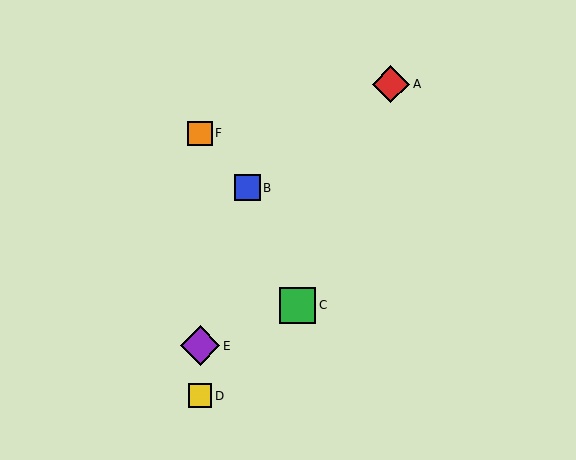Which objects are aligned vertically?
Objects D, E, F are aligned vertically.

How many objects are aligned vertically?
3 objects (D, E, F) are aligned vertically.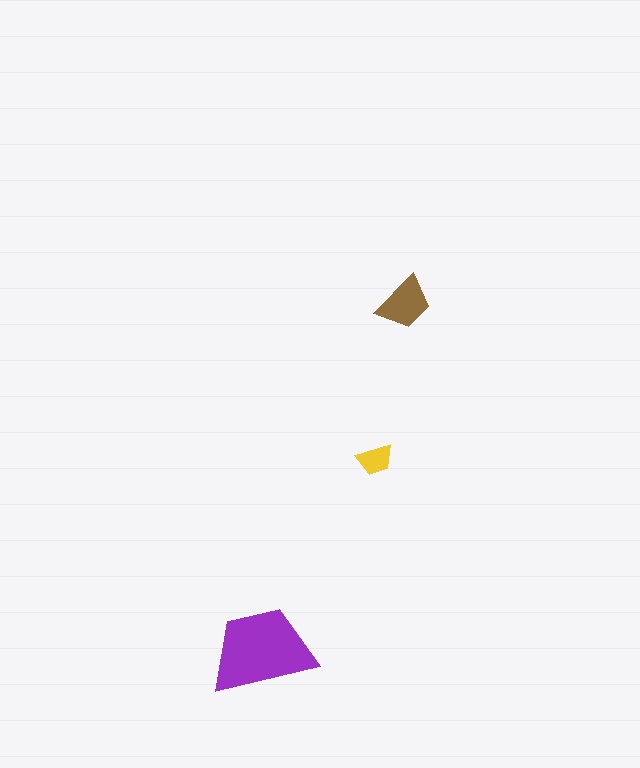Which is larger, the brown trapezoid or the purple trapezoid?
The purple one.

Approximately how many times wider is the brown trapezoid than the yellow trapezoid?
About 1.5 times wider.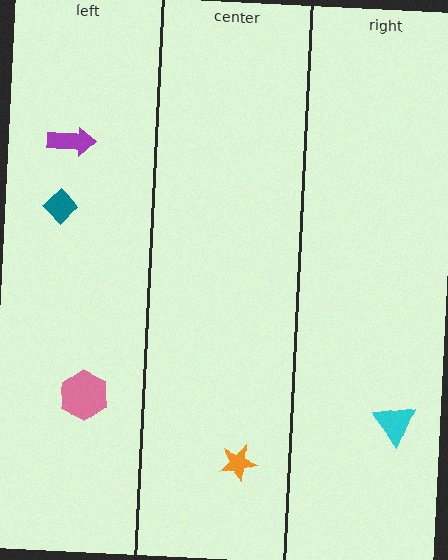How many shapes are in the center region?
1.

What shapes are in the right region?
The cyan triangle.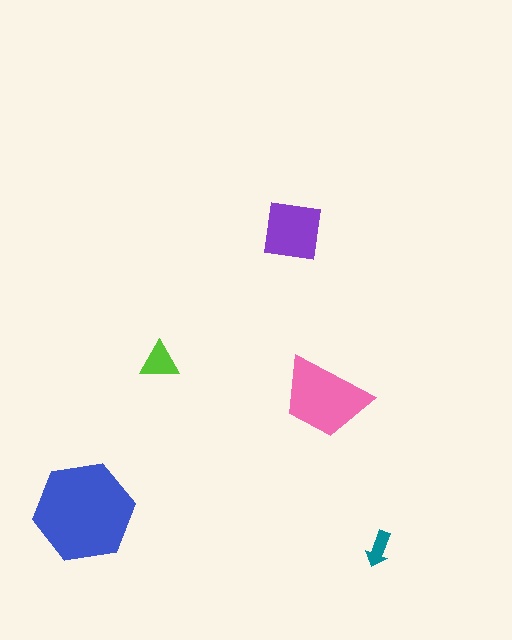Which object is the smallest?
The teal arrow.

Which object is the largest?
The blue hexagon.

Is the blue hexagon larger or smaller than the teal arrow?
Larger.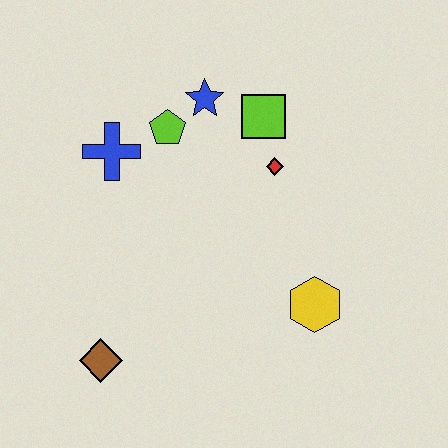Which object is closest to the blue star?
The lime pentagon is closest to the blue star.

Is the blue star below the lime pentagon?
No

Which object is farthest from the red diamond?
The brown diamond is farthest from the red diamond.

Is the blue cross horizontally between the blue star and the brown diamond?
Yes